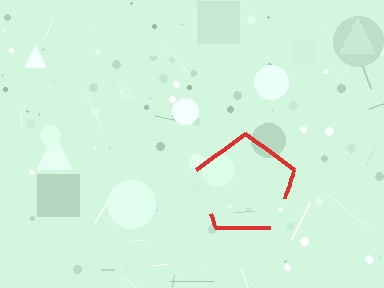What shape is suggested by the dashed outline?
The dashed outline suggests a pentagon.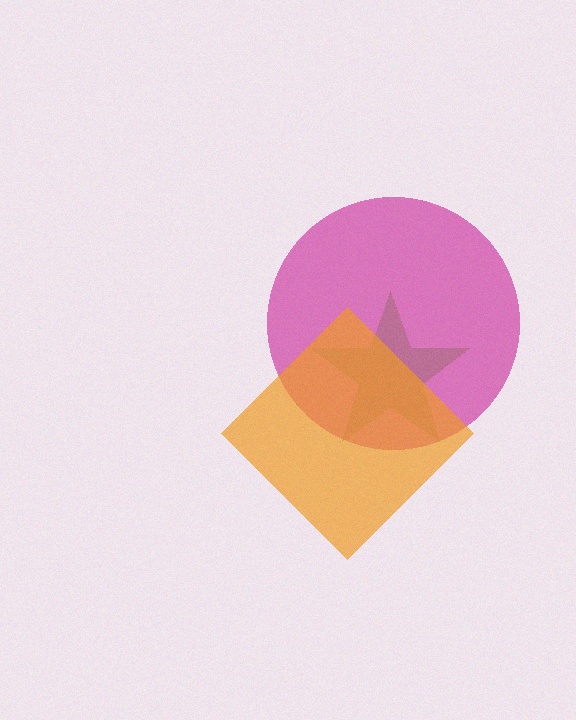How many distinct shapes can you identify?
There are 3 distinct shapes: a lime star, a magenta circle, an orange diamond.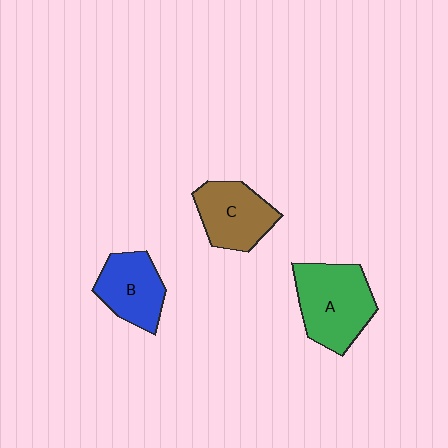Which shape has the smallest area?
Shape B (blue).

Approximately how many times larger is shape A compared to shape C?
Approximately 1.3 times.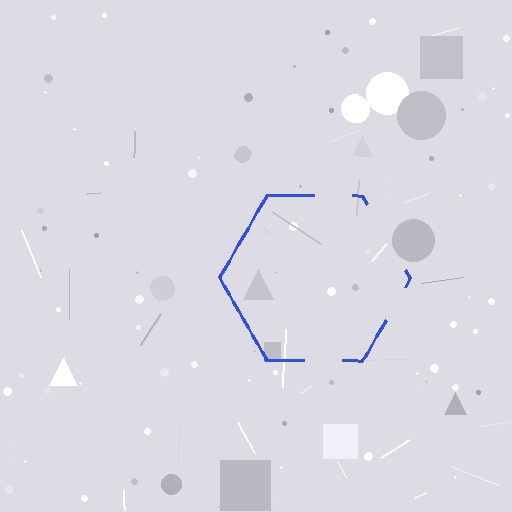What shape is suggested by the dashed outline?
The dashed outline suggests a hexagon.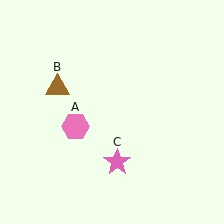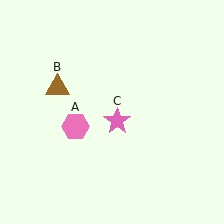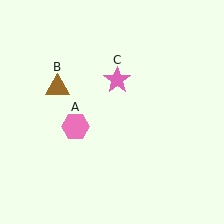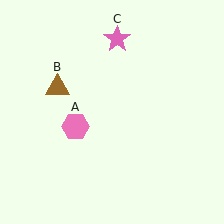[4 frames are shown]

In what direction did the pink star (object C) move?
The pink star (object C) moved up.